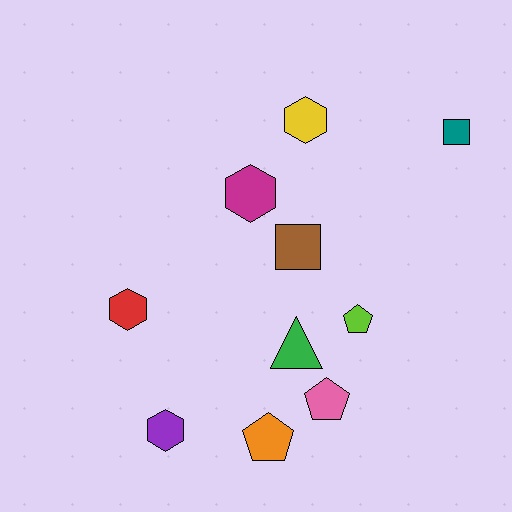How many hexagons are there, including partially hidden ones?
There are 4 hexagons.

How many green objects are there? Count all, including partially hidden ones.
There is 1 green object.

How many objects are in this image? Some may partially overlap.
There are 10 objects.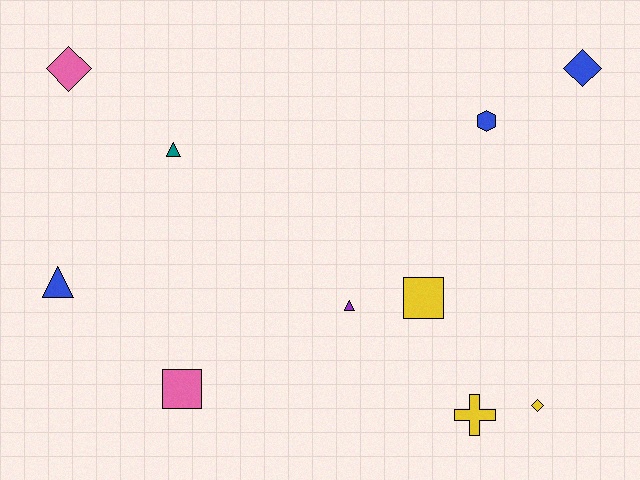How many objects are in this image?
There are 10 objects.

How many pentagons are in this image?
There are no pentagons.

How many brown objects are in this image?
There are no brown objects.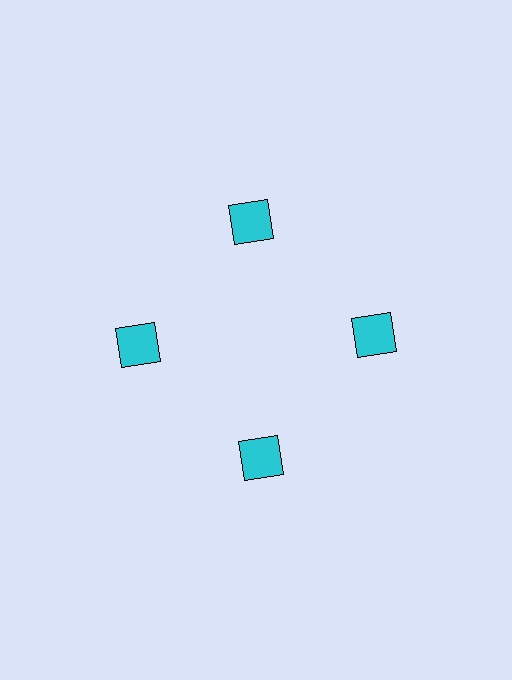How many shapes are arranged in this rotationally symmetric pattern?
There are 4 shapes, arranged in 4 groups of 1.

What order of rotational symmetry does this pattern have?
This pattern has 4-fold rotational symmetry.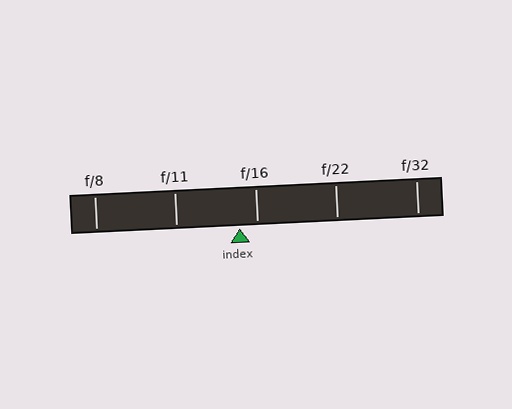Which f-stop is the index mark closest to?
The index mark is closest to f/16.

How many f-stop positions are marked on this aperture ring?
There are 5 f-stop positions marked.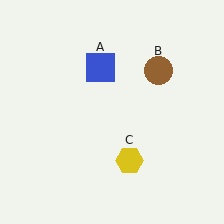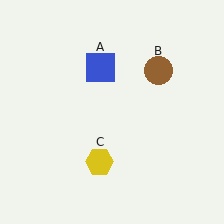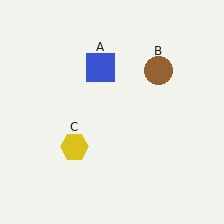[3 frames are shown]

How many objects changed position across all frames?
1 object changed position: yellow hexagon (object C).